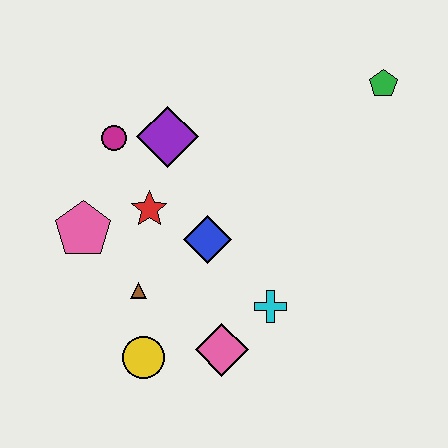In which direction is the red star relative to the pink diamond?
The red star is above the pink diamond.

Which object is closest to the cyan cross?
The pink diamond is closest to the cyan cross.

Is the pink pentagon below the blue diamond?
No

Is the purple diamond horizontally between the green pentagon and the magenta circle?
Yes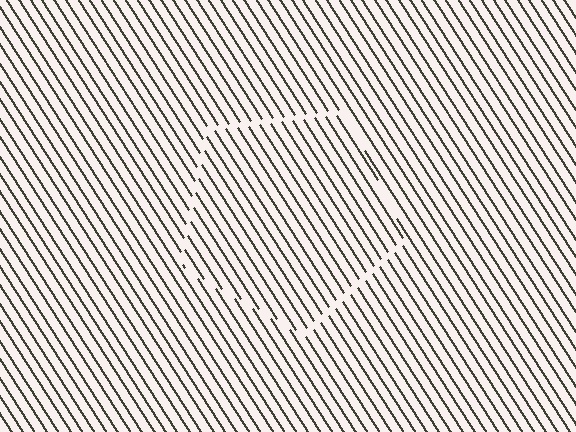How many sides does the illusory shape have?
5 sides — the line-ends trace a pentagon.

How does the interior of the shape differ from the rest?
The interior of the shape contains the same grating, shifted by half a period — the contour is defined by the phase discontinuity where line-ends from the inner and outer gratings abut.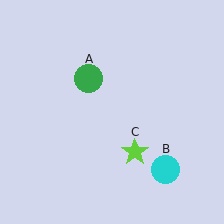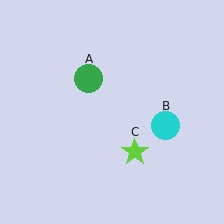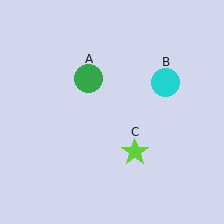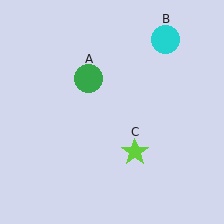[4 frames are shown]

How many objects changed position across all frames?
1 object changed position: cyan circle (object B).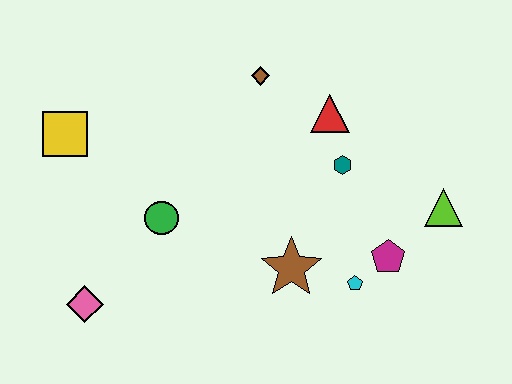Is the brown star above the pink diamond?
Yes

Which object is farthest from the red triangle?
The pink diamond is farthest from the red triangle.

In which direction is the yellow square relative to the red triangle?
The yellow square is to the left of the red triangle.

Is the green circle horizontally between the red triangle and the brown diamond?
No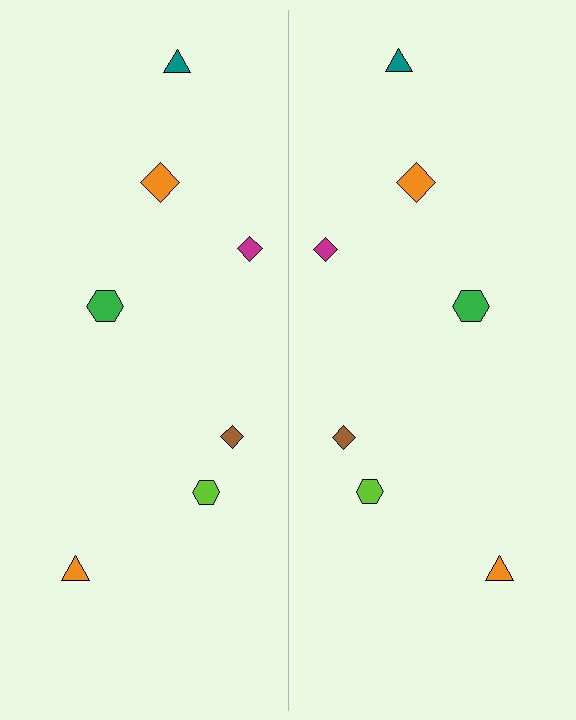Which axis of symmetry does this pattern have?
The pattern has a vertical axis of symmetry running through the center of the image.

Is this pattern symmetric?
Yes, this pattern has bilateral (reflection) symmetry.